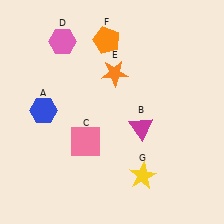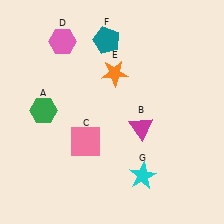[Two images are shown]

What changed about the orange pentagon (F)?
In Image 1, F is orange. In Image 2, it changed to teal.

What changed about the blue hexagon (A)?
In Image 1, A is blue. In Image 2, it changed to green.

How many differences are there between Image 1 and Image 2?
There are 3 differences between the two images.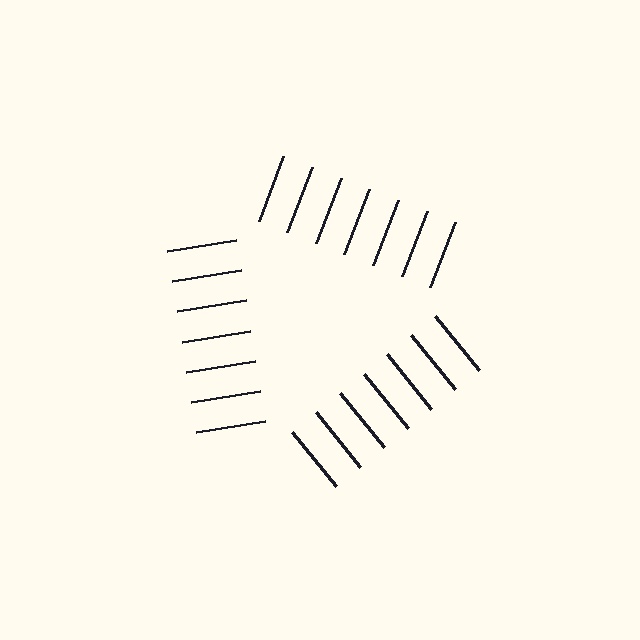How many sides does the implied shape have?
3 sides — the line-ends trace a triangle.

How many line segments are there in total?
21 — 7 along each of the 3 edges.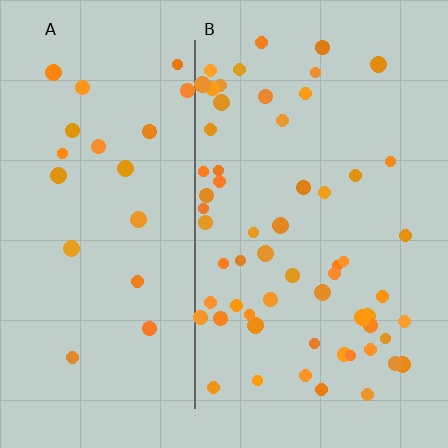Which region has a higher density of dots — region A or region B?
B (the right).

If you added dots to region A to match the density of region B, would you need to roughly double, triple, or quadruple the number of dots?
Approximately triple.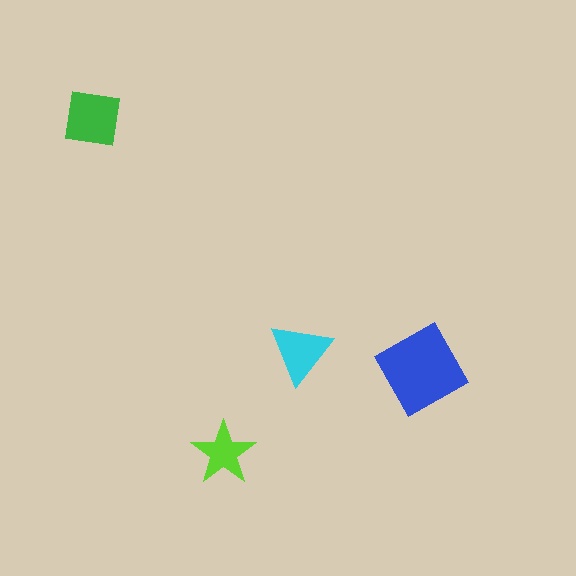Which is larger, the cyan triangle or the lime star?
The cyan triangle.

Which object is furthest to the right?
The blue diamond is rightmost.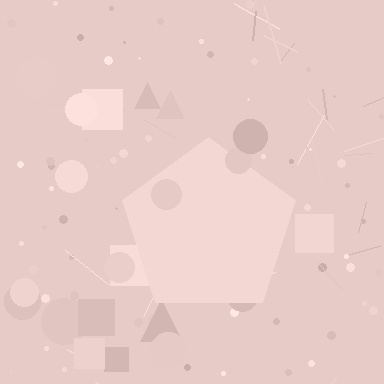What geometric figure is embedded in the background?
A pentagon is embedded in the background.